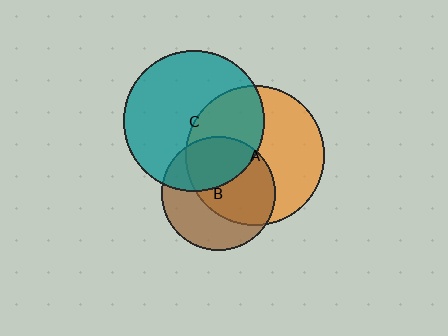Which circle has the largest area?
Circle C (teal).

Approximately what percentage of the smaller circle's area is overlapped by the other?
Approximately 40%.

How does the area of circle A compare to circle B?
Approximately 1.5 times.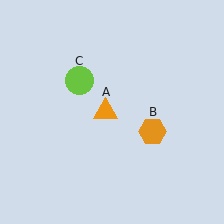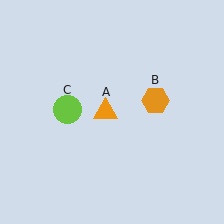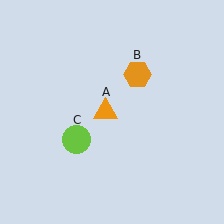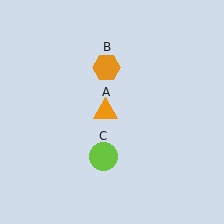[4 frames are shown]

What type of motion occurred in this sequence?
The orange hexagon (object B), lime circle (object C) rotated counterclockwise around the center of the scene.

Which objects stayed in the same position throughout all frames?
Orange triangle (object A) remained stationary.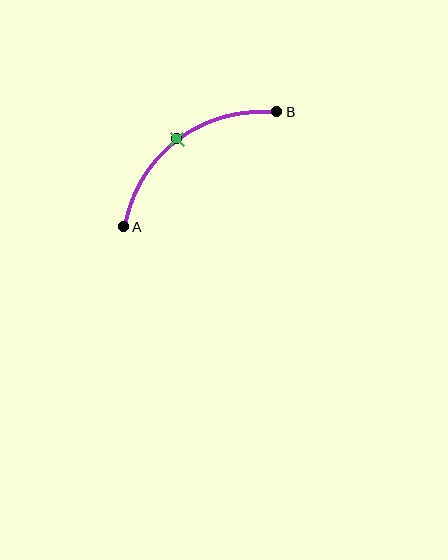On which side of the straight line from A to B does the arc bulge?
The arc bulges above and to the left of the straight line connecting A and B.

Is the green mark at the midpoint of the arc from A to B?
Yes. The green mark lies on the arc at equal arc-length from both A and B — it is the arc midpoint.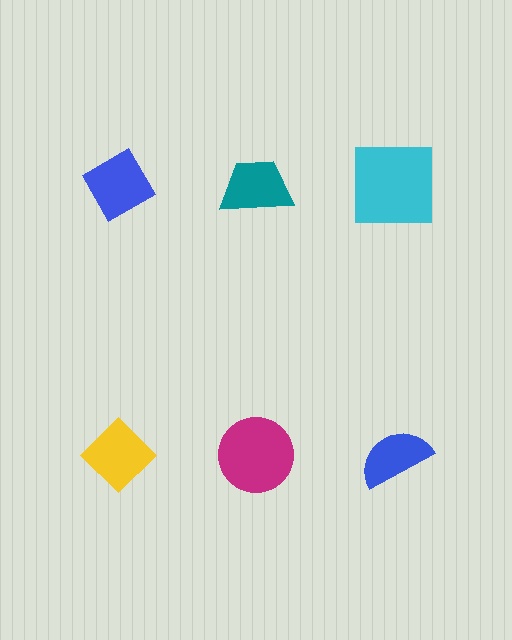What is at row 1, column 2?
A teal trapezoid.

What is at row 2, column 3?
A blue semicircle.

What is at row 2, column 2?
A magenta circle.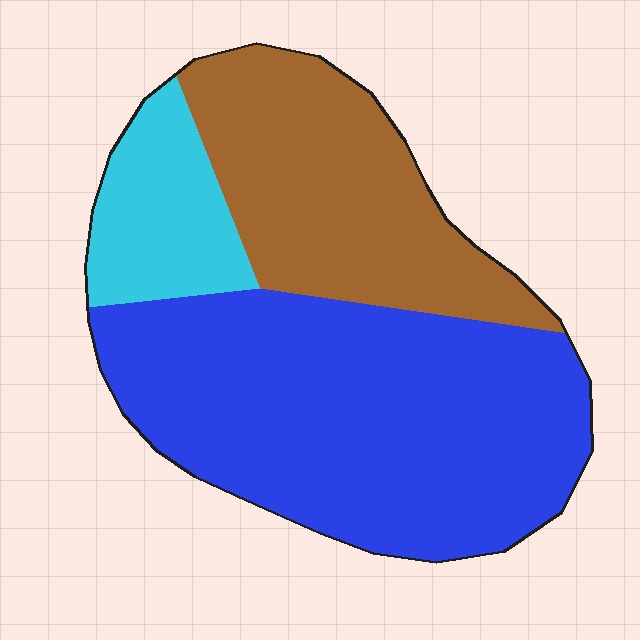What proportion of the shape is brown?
Brown takes up between a sixth and a third of the shape.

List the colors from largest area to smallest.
From largest to smallest: blue, brown, cyan.